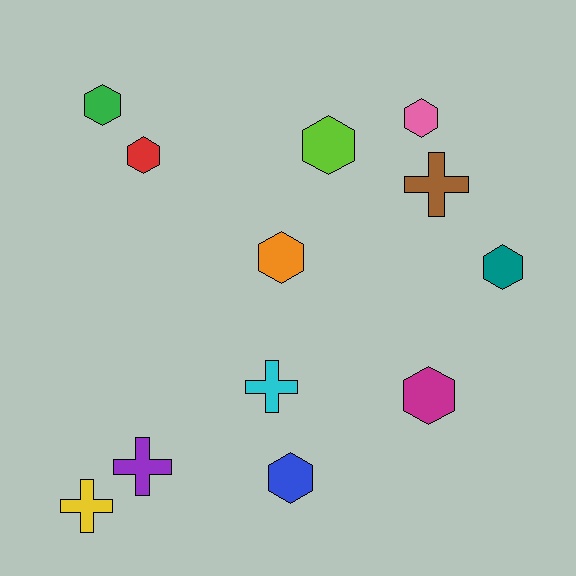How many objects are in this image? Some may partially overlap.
There are 12 objects.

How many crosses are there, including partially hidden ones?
There are 4 crosses.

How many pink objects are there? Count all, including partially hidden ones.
There is 1 pink object.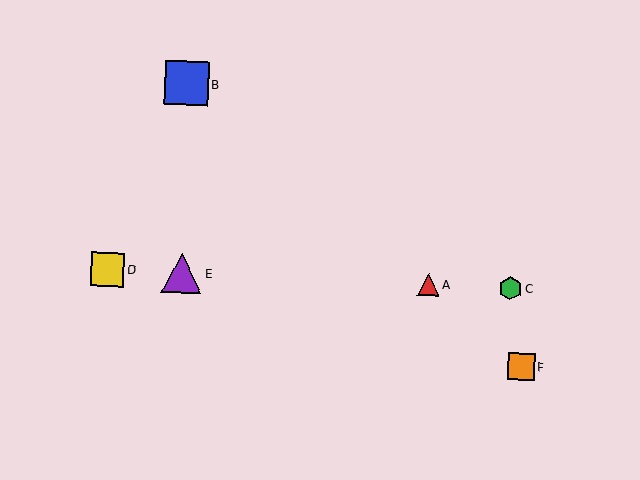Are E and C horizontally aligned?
Yes, both are at y≈273.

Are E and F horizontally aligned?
No, E is at y≈273 and F is at y≈367.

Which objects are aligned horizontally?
Objects A, C, D, E are aligned horizontally.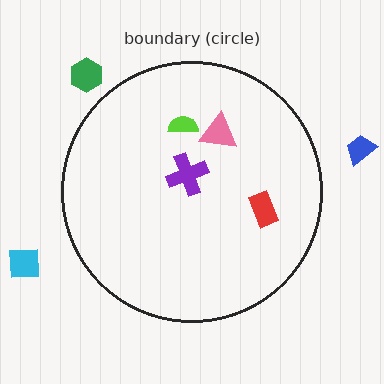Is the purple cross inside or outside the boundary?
Inside.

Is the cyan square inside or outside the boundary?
Outside.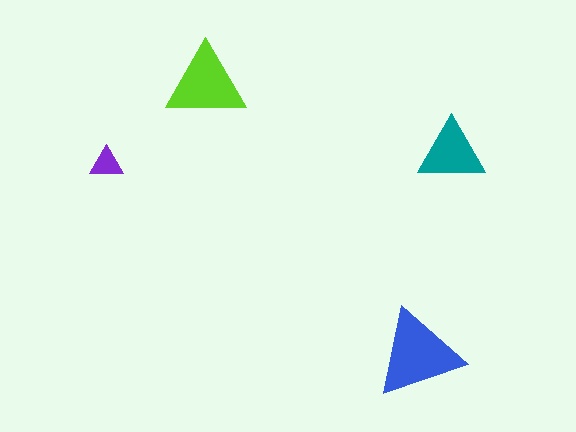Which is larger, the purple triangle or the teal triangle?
The teal one.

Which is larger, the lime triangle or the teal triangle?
The lime one.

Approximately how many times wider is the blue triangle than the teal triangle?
About 1.5 times wider.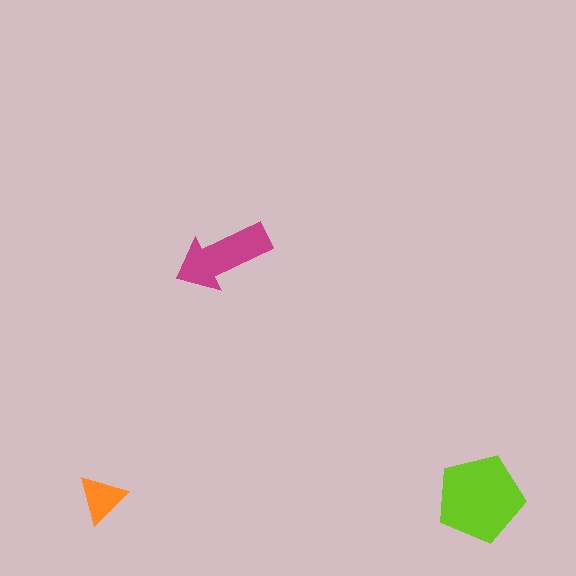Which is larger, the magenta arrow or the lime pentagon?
The lime pentagon.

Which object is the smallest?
The orange triangle.